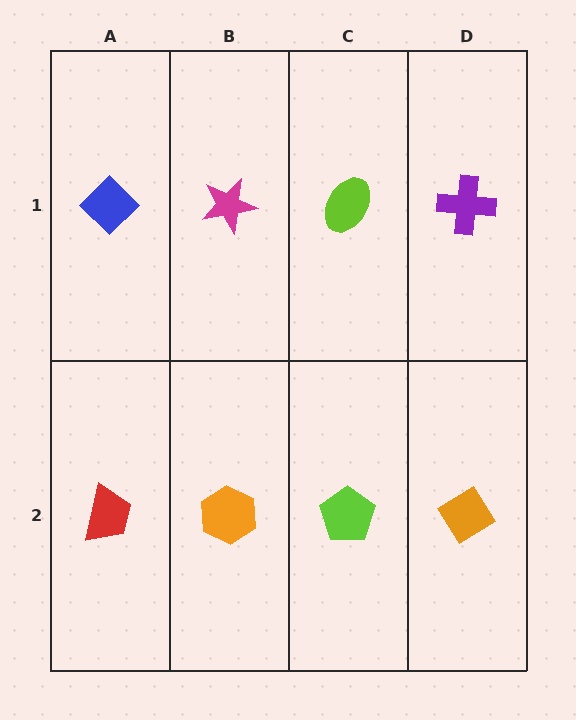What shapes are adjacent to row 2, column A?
A blue diamond (row 1, column A), an orange hexagon (row 2, column B).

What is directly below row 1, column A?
A red trapezoid.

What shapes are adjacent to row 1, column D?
An orange diamond (row 2, column D), a lime ellipse (row 1, column C).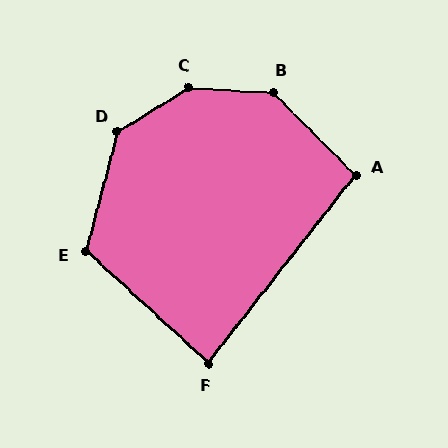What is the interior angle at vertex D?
Approximately 137 degrees (obtuse).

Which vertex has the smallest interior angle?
F, at approximately 86 degrees.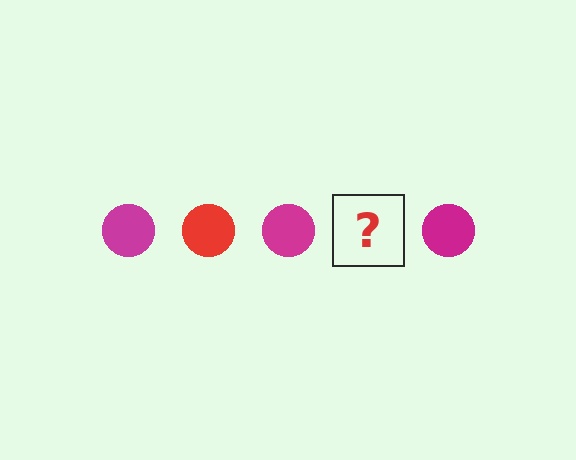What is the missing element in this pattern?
The missing element is a red circle.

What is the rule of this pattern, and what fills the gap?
The rule is that the pattern cycles through magenta, red circles. The gap should be filled with a red circle.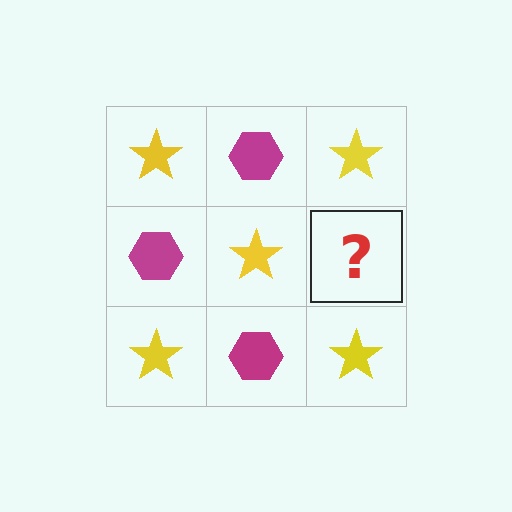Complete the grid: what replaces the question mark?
The question mark should be replaced with a magenta hexagon.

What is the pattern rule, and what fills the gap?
The rule is that it alternates yellow star and magenta hexagon in a checkerboard pattern. The gap should be filled with a magenta hexagon.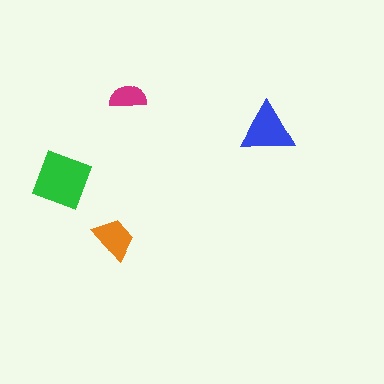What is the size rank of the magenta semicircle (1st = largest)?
4th.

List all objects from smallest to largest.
The magenta semicircle, the orange trapezoid, the blue triangle, the green diamond.